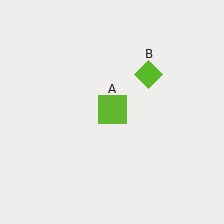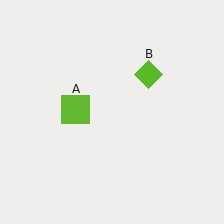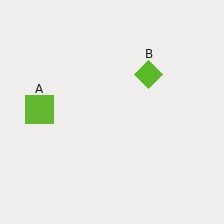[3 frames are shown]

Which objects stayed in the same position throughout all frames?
Lime diamond (object B) remained stationary.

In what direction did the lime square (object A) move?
The lime square (object A) moved left.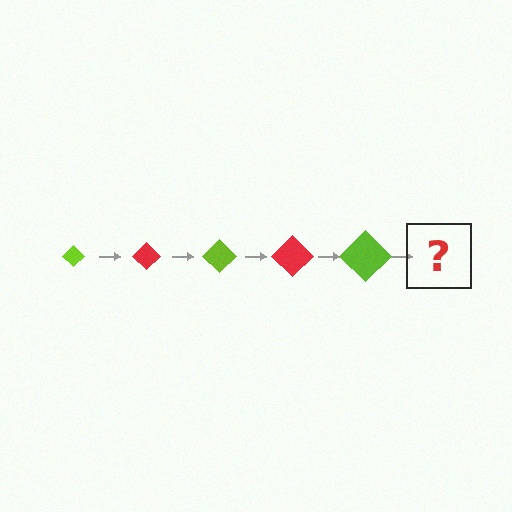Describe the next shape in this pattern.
It should be a red diamond, larger than the previous one.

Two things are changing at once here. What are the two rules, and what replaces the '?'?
The two rules are that the diamond grows larger each step and the color cycles through lime and red. The '?' should be a red diamond, larger than the previous one.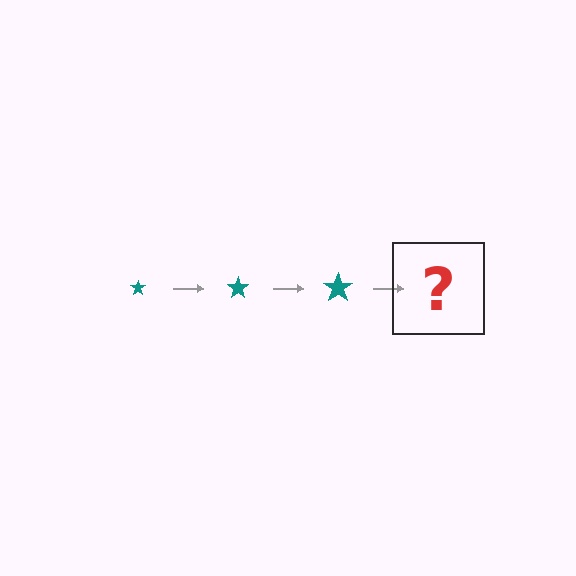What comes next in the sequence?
The next element should be a teal star, larger than the previous one.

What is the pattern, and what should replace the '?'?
The pattern is that the star gets progressively larger each step. The '?' should be a teal star, larger than the previous one.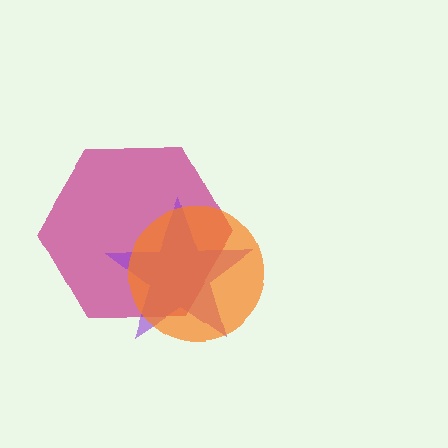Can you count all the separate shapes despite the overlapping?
Yes, there are 3 separate shapes.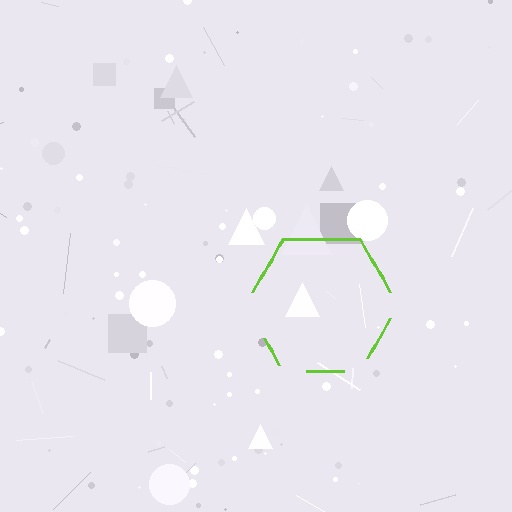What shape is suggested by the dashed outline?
The dashed outline suggests a hexagon.